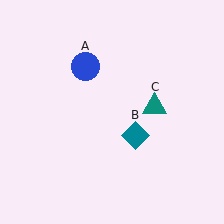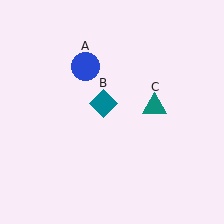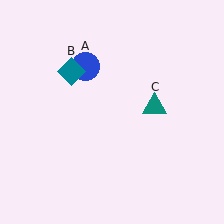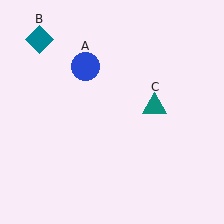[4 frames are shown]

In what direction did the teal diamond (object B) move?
The teal diamond (object B) moved up and to the left.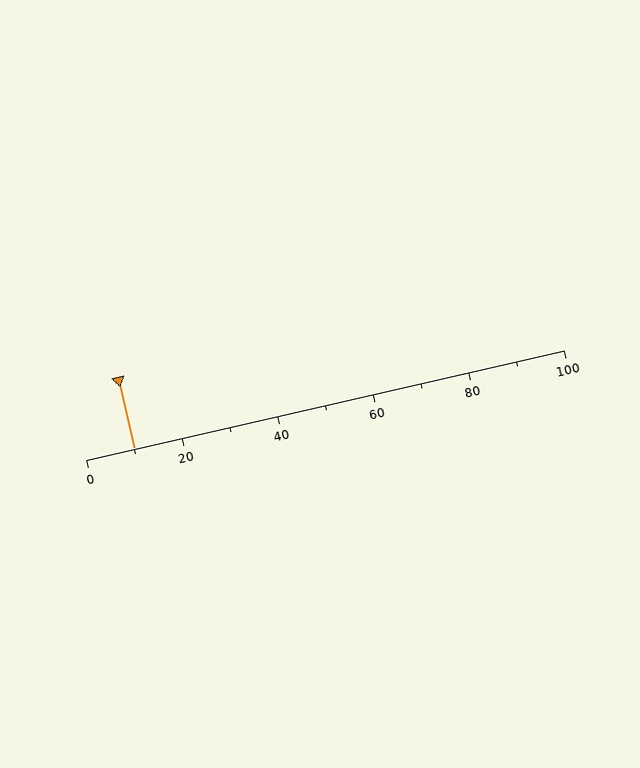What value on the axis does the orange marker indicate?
The marker indicates approximately 10.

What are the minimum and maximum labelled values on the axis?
The axis runs from 0 to 100.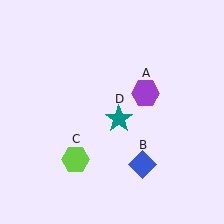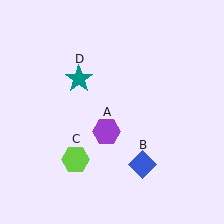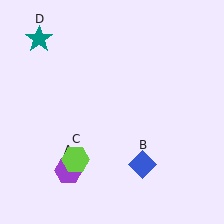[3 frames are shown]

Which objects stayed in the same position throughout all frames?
Blue diamond (object B) and lime hexagon (object C) remained stationary.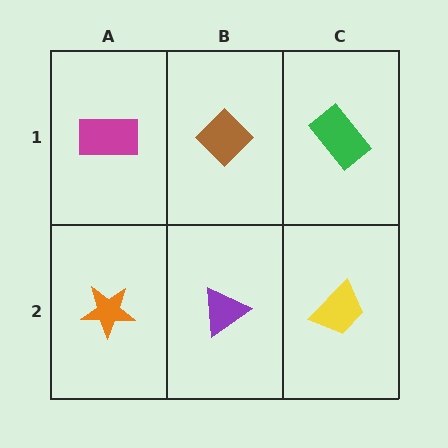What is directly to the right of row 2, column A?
A purple triangle.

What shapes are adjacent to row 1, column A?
An orange star (row 2, column A), a brown diamond (row 1, column B).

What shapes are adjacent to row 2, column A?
A magenta rectangle (row 1, column A), a purple triangle (row 2, column B).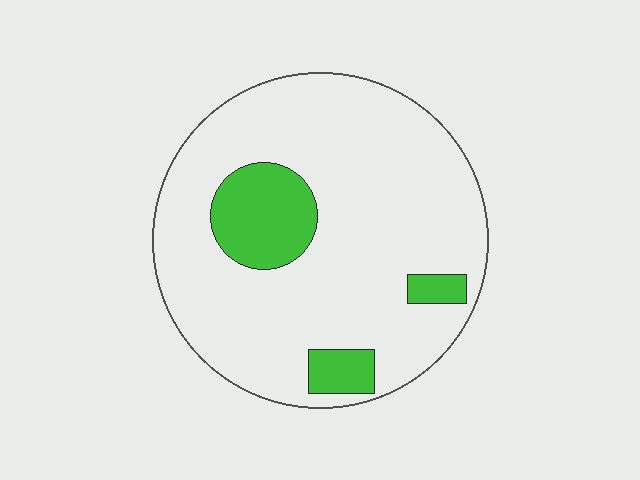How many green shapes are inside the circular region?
3.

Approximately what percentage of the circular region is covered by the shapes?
Approximately 15%.